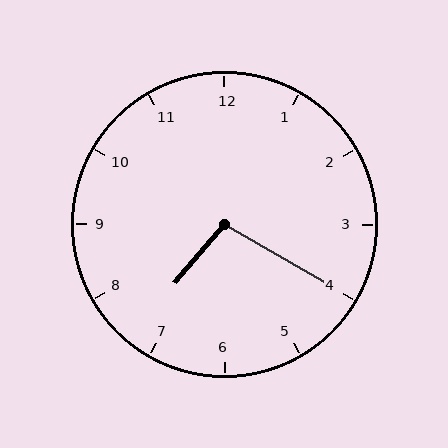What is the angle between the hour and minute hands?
Approximately 100 degrees.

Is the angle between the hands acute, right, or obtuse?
It is obtuse.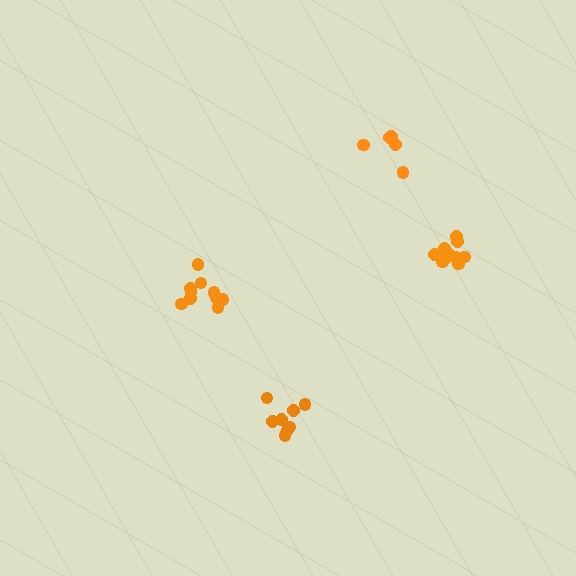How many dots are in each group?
Group 1: 10 dots, Group 2: 8 dots, Group 3: 5 dots, Group 4: 10 dots (33 total).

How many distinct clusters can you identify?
There are 4 distinct clusters.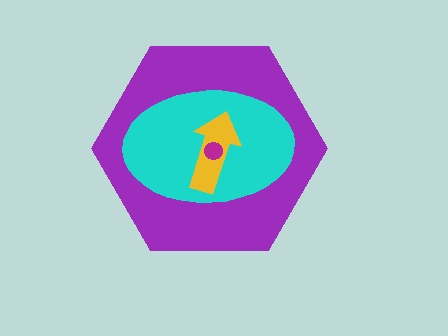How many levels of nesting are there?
4.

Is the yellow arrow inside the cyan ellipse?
Yes.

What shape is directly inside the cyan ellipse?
The yellow arrow.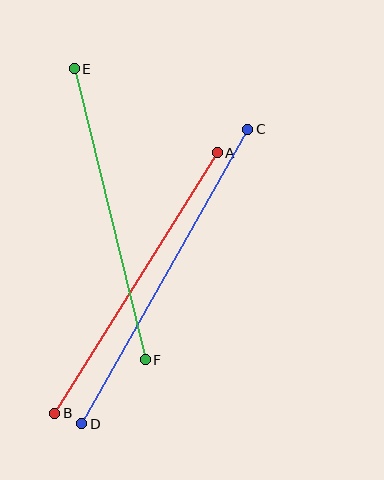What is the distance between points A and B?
The distance is approximately 307 pixels.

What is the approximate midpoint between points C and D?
The midpoint is at approximately (165, 276) pixels.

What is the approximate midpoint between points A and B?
The midpoint is at approximately (136, 283) pixels.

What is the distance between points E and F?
The distance is approximately 299 pixels.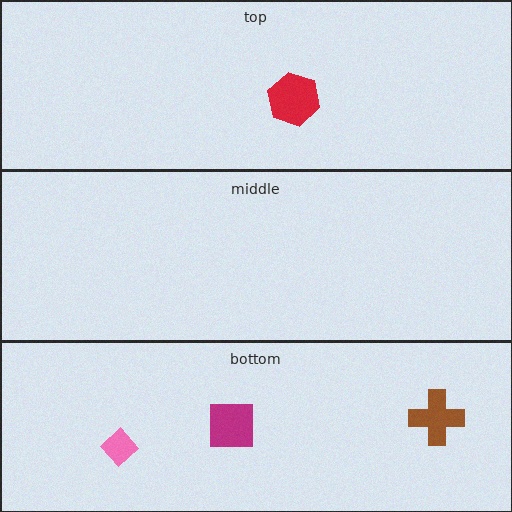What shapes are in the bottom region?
The magenta square, the pink diamond, the brown cross.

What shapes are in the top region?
The red hexagon.